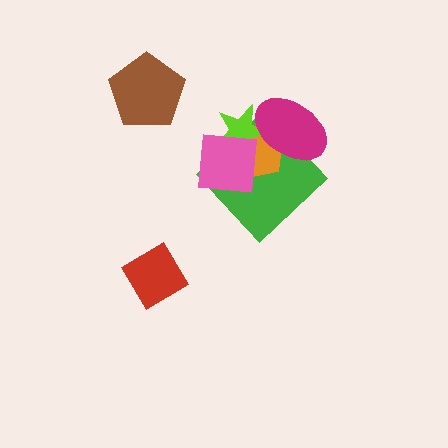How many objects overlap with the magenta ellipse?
3 objects overlap with the magenta ellipse.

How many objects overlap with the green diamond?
4 objects overlap with the green diamond.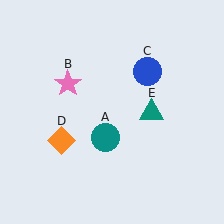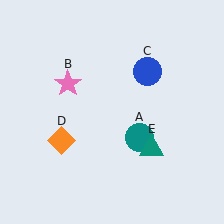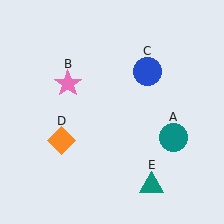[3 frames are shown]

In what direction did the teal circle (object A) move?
The teal circle (object A) moved right.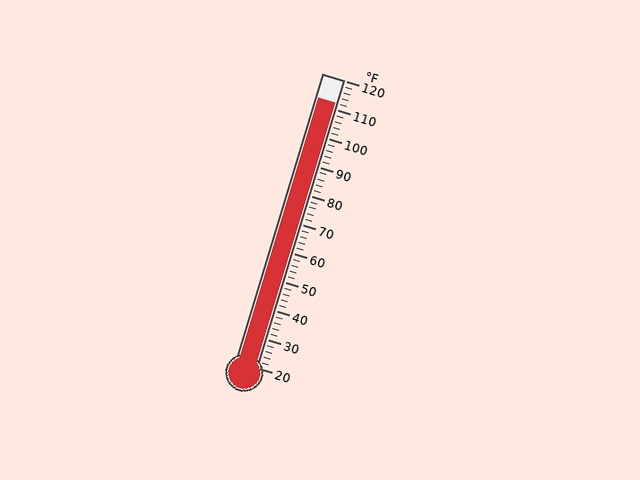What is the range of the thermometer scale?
The thermometer scale ranges from 20°F to 120°F.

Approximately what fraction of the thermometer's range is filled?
The thermometer is filled to approximately 90% of its range.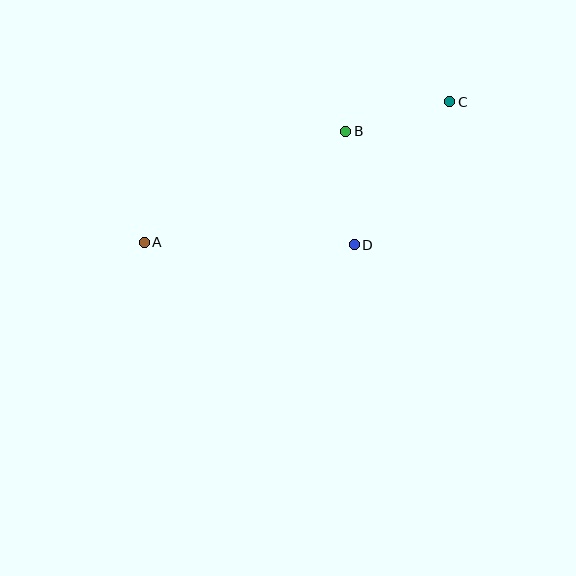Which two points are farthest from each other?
Points A and C are farthest from each other.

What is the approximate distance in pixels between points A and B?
The distance between A and B is approximately 230 pixels.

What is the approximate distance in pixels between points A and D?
The distance between A and D is approximately 210 pixels.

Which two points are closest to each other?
Points B and C are closest to each other.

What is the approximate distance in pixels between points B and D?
The distance between B and D is approximately 114 pixels.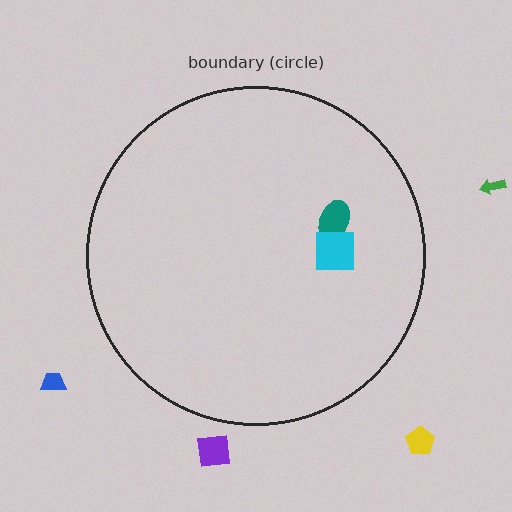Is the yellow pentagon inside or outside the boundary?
Outside.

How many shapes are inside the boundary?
2 inside, 4 outside.